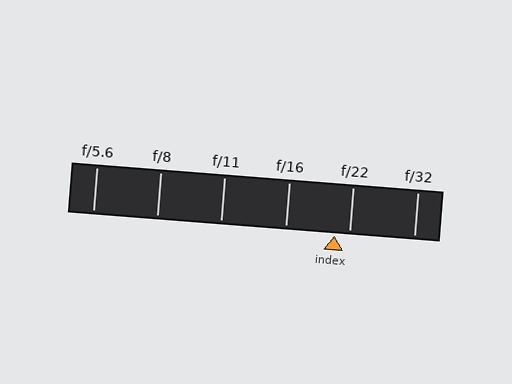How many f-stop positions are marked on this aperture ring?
There are 6 f-stop positions marked.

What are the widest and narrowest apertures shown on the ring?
The widest aperture shown is f/5.6 and the narrowest is f/32.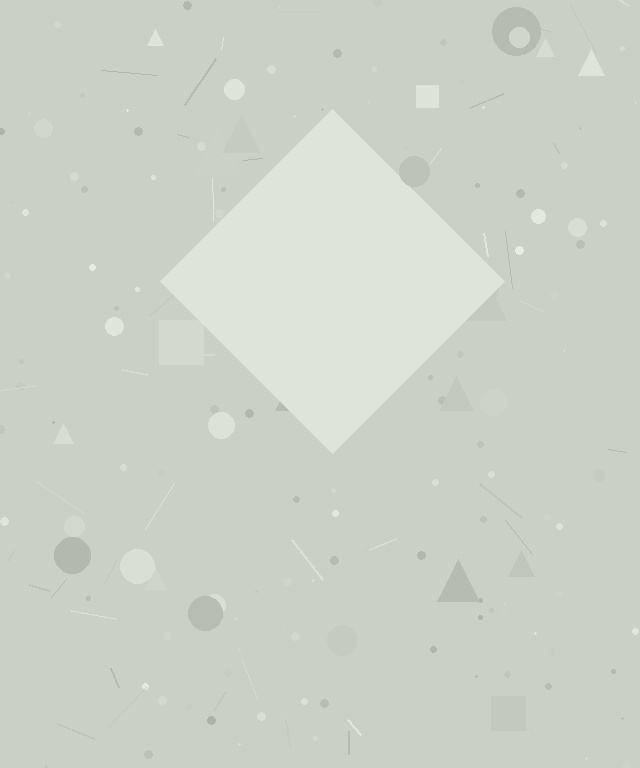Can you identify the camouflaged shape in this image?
The camouflaged shape is a diamond.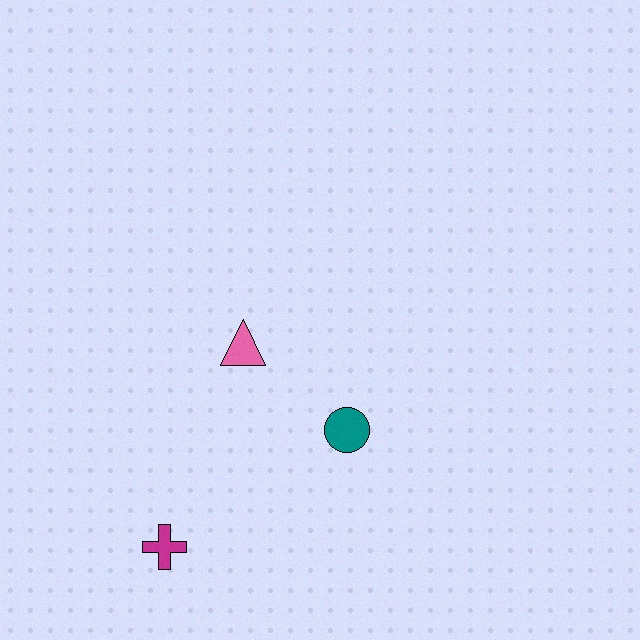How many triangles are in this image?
There is 1 triangle.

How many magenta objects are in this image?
There is 1 magenta object.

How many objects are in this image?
There are 3 objects.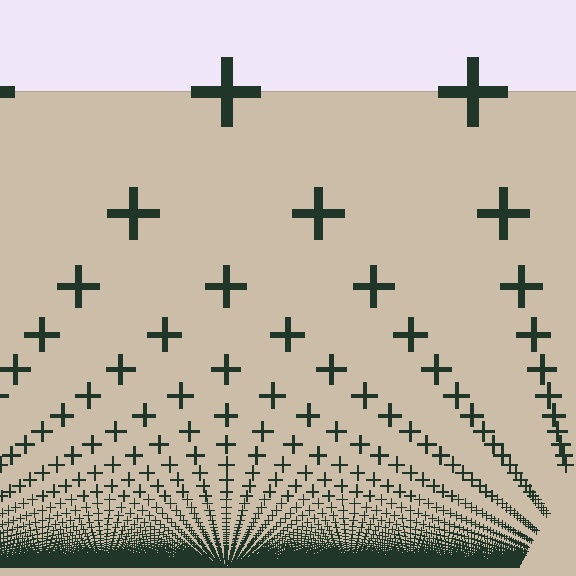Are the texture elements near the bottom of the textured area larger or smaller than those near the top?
Smaller. The gradient is inverted — elements near the bottom are smaller and denser.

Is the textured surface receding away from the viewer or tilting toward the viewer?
The surface appears to tilt toward the viewer. Texture elements get larger and sparser toward the top.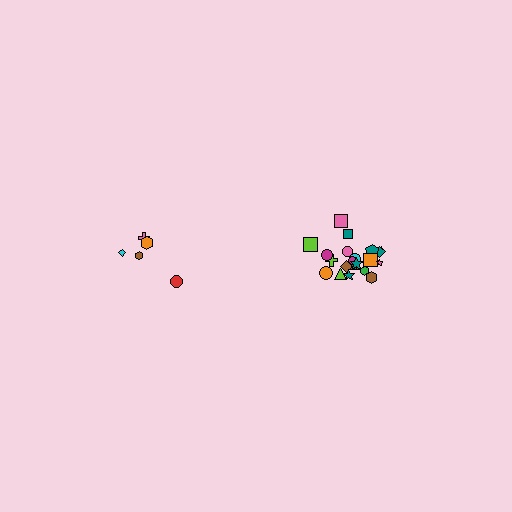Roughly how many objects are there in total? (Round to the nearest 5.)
Roughly 25 objects in total.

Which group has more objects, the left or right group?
The right group.